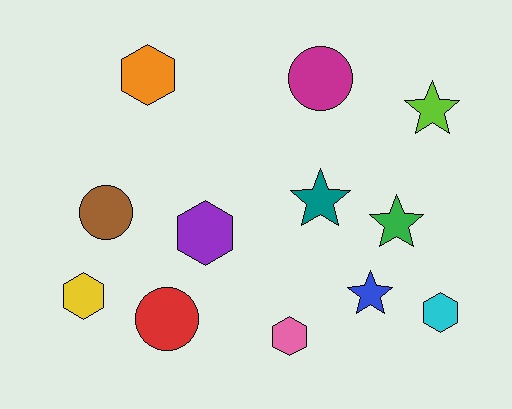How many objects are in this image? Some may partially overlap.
There are 12 objects.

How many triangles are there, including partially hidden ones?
There are no triangles.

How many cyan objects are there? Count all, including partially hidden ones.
There is 1 cyan object.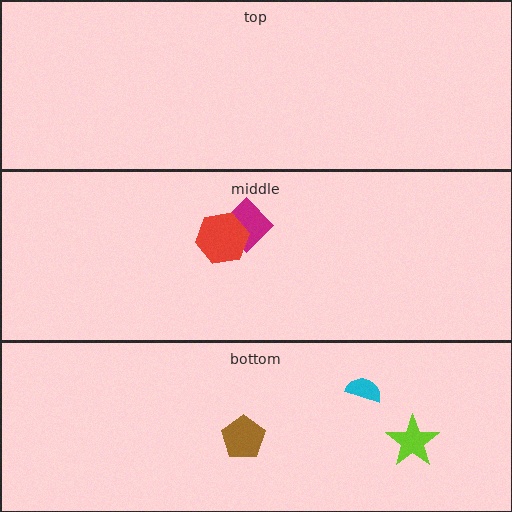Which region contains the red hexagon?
The middle region.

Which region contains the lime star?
The bottom region.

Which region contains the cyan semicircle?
The bottom region.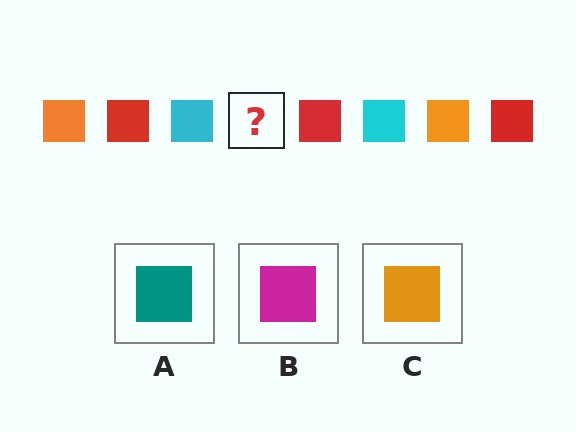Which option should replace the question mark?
Option C.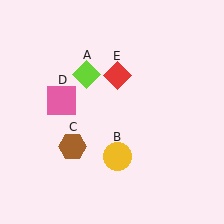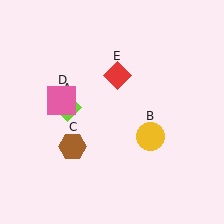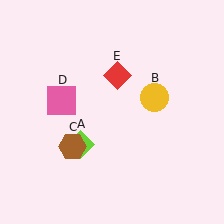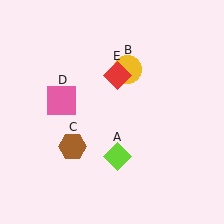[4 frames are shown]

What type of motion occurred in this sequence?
The lime diamond (object A), yellow circle (object B) rotated counterclockwise around the center of the scene.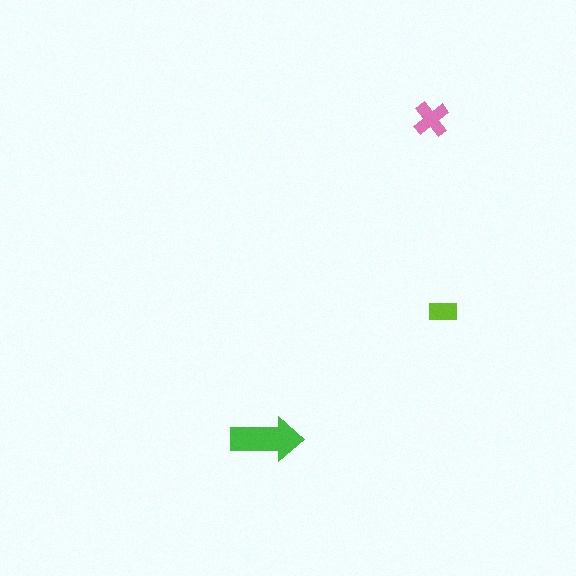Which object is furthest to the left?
The green arrow is leftmost.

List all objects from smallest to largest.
The lime rectangle, the pink cross, the green arrow.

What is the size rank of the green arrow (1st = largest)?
1st.